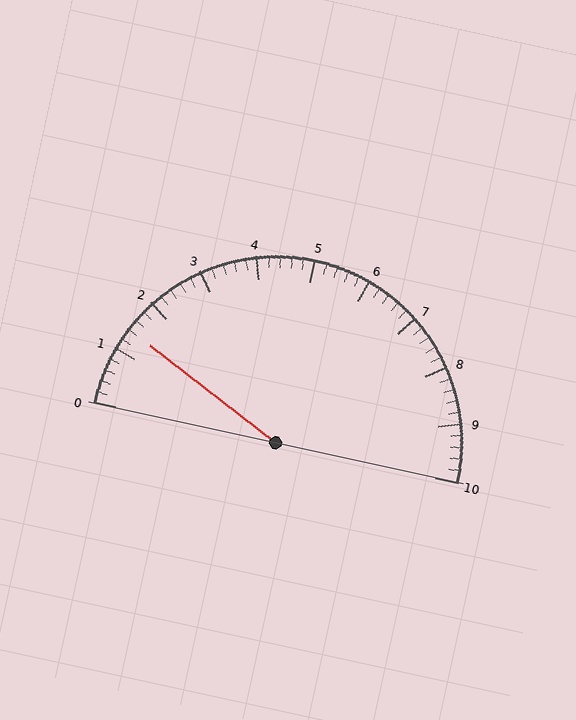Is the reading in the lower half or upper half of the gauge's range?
The reading is in the lower half of the range (0 to 10).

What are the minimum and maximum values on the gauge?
The gauge ranges from 0 to 10.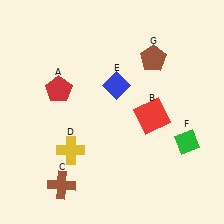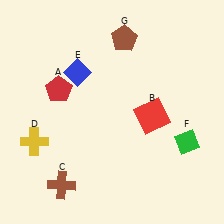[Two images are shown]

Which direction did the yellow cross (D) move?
The yellow cross (D) moved left.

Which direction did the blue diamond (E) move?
The blue diamond (E) moved left.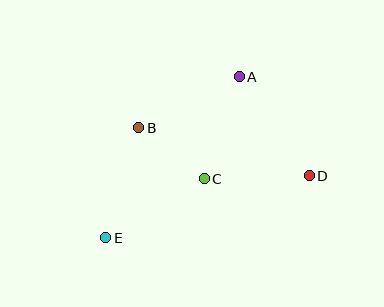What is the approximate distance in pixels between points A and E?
The distance between A and E is approximately 209 pixels.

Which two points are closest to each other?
Points B and C are closest to each other.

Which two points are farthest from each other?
Points D and E are farthest from each other.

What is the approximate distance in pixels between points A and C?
The distance between A and C is approximately 108 pixels.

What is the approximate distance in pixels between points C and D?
The distance between C and D is approximately 105 pixels.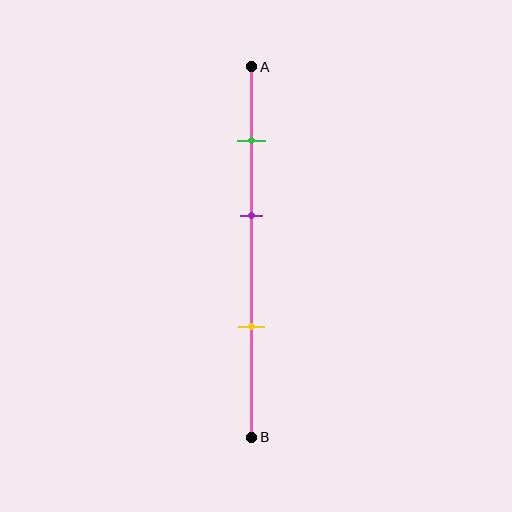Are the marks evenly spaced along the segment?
Yes, the marks are approximately evenly spaced.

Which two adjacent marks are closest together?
The green and purple marks are the closest adjacent pair.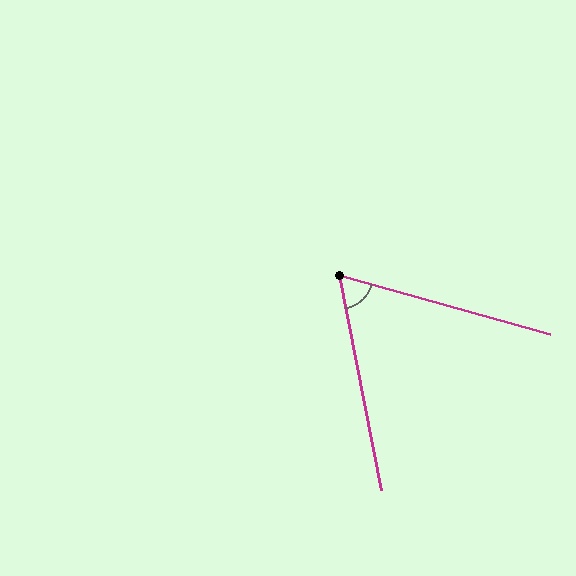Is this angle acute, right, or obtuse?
It is acute.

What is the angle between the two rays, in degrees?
Approximately 63 degrees.